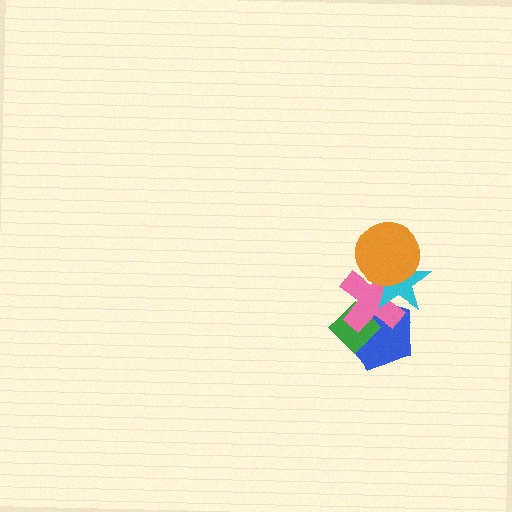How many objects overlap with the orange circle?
2 objects overlap with the orange circle.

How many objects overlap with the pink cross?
4 objects overlap with the pink cross.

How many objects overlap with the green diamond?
2 objects overlap with the green diamond.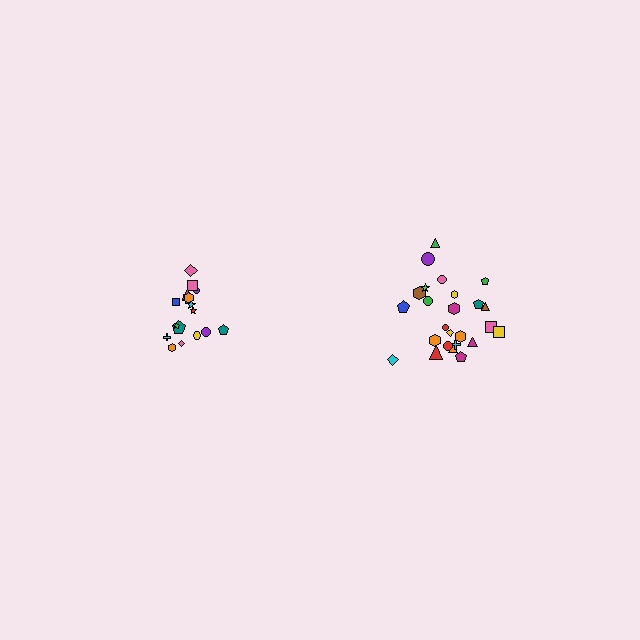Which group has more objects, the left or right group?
The right group.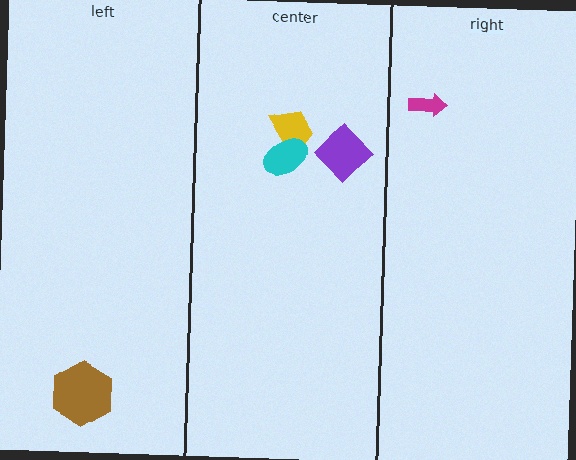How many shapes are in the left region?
1.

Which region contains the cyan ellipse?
The center region.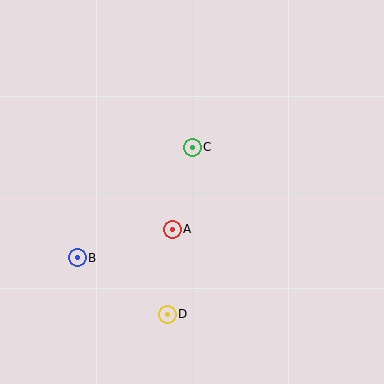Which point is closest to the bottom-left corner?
Point B is closest to the bottom-left corner.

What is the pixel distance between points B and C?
The distance between B and C is 160 pixels.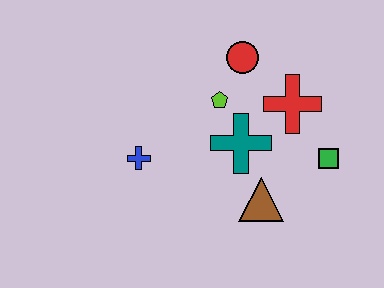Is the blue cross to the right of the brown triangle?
No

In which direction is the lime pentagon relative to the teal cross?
The lime pentagon is above the teal cross.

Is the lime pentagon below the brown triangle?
No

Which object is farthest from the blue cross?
The green square is farthest from the blue cross.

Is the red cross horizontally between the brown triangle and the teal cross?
No